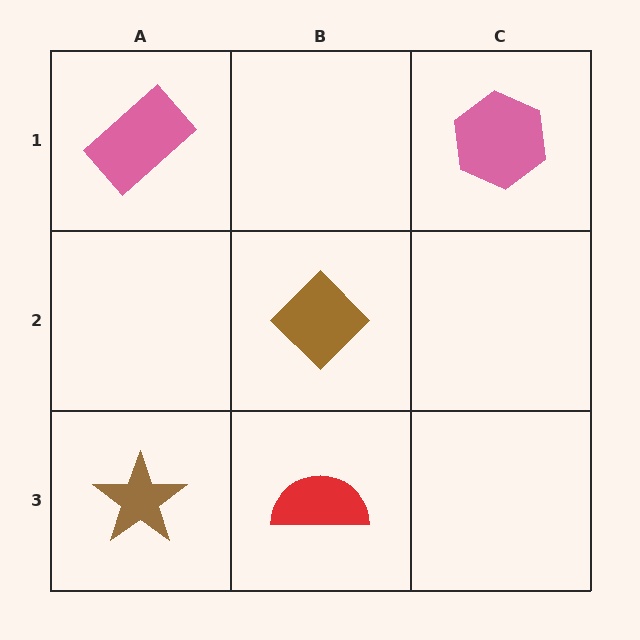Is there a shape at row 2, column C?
No, that cell is empty.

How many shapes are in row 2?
1 shape.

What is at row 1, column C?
A pink hexagon.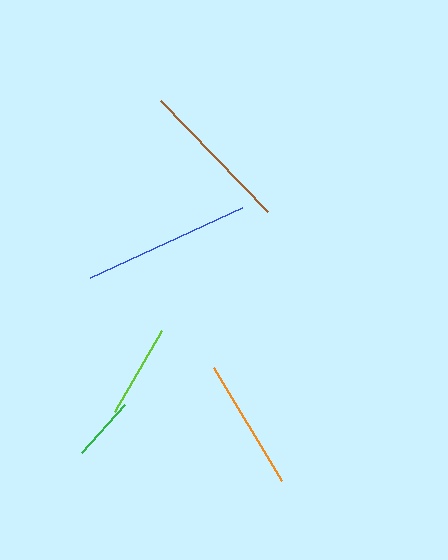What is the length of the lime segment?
The lime segment is approximately 94 pixels long.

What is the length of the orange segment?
The orange segment is approximately 131 pixels long.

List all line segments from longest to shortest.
From longest to shortest: blue, brown, orange, lime, green.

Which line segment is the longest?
The blue line is the longest at approximately 167 pixels.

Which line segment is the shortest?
The green line is the shortest at approximately 65 pixels.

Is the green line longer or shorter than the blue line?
The blue line is longer than the green line.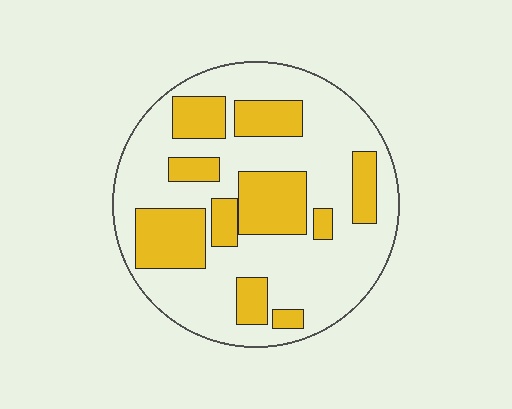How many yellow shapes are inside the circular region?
10.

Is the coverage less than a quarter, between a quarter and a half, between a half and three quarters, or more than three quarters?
Between a quarter and a half.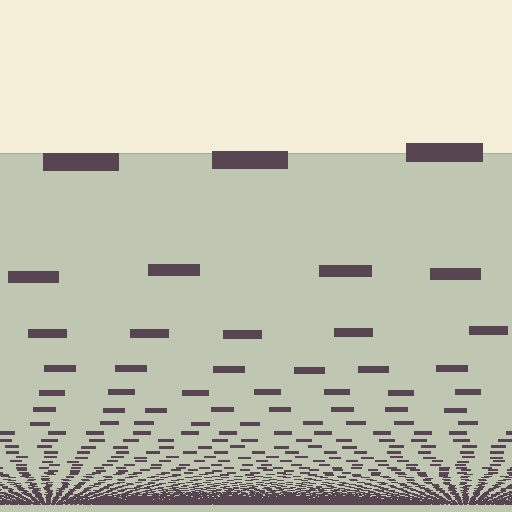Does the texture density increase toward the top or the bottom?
Density increases toward the bottom.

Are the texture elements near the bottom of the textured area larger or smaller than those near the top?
Smaller. The gradient is inverted — elements near the bottom are smaller and denser.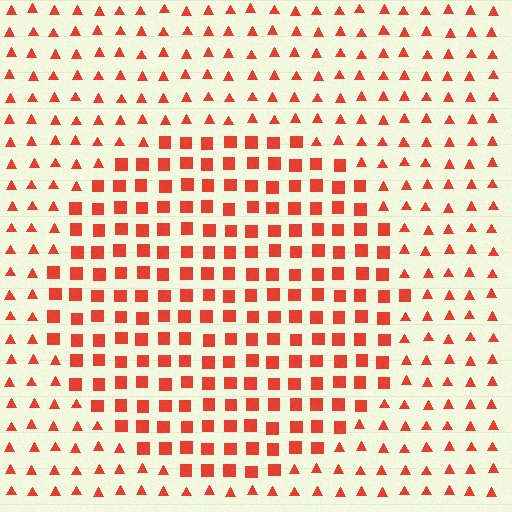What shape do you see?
I see a circle.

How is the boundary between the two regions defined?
The boundary is defined by a change in element shape: squares inside vs. triangles outside. All elements share the same color and spacing.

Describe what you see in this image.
The image is filled with small red elements arranged in a uniform grid. A circle-shaped region contains squares, while the surrounding area contains triangles. The boundary is defined purely by the change in element shape.